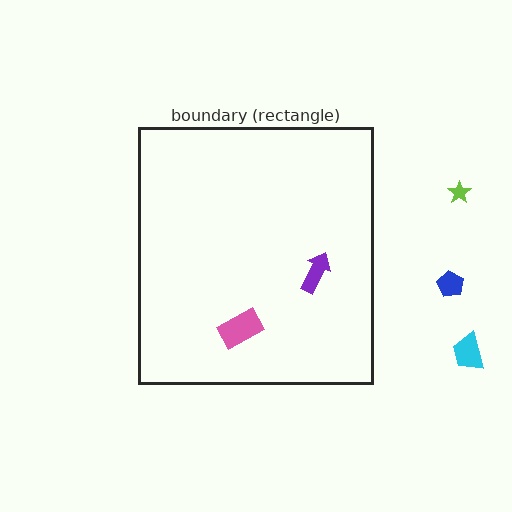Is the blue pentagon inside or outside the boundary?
Outside.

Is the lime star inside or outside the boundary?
Outside.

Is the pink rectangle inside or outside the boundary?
Inside.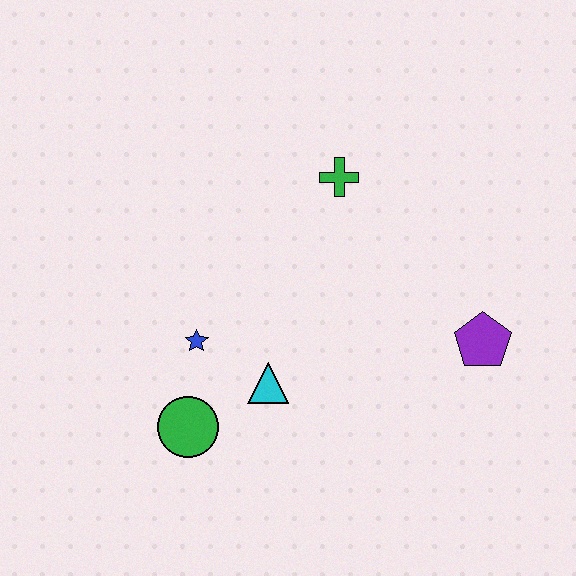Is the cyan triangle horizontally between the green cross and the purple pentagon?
No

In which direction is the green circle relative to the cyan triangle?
The green circle is to the left of the cyan triangle.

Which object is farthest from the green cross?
The green circle is farthest from the green cross.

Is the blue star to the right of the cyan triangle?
No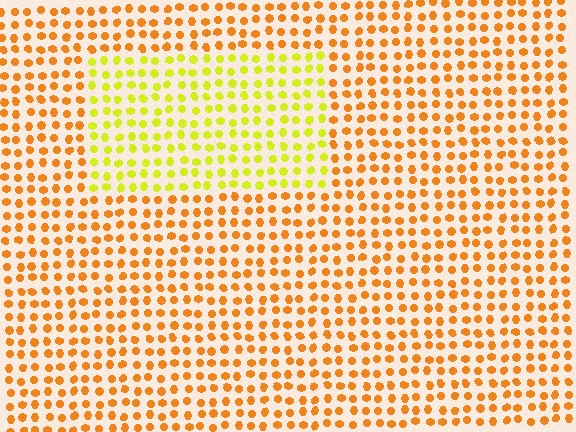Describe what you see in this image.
The image is filled with small orange elements in a uniform arrangement. A rectangle-shaped region is visible where the elements are tinted to a slightly different hue, forming a subtle color boundary.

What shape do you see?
I see a rectangle.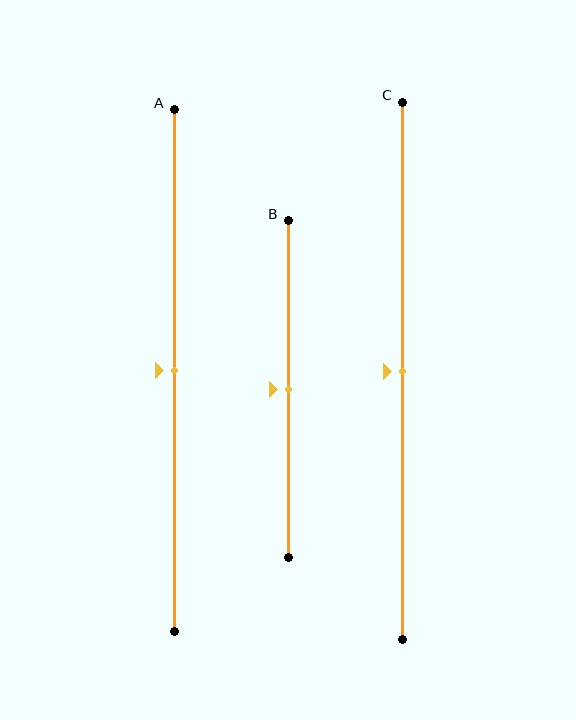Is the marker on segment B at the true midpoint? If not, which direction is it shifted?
Yes, the marker on segment B is at the true midpoint.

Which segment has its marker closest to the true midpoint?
Segment A has its marker closest to the true midpoint.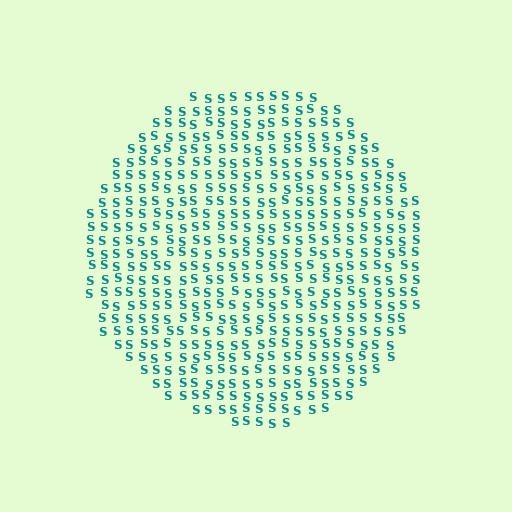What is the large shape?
The large shape is a circle.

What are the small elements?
The small elements are letter S's.